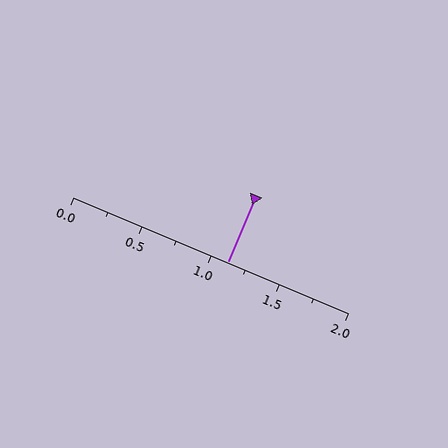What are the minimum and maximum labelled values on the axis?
The axis runs from 0.0 to 2.0.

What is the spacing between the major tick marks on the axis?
The major ticks are spaced 0.5 apart.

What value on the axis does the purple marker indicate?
The marker indicates approximately 1.12.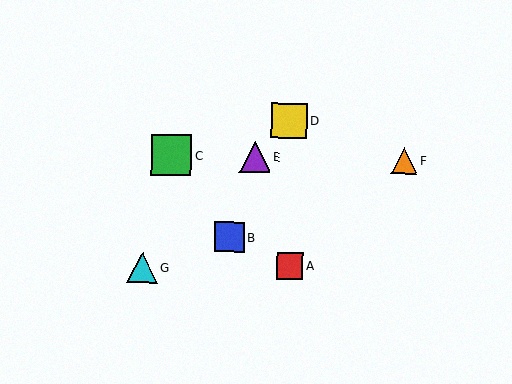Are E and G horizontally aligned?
No, E is at y≈157 and G is at y≈268.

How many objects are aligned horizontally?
3 objects (C, E, F) are aligned horizontally.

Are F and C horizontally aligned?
Yes, both are at y≈161.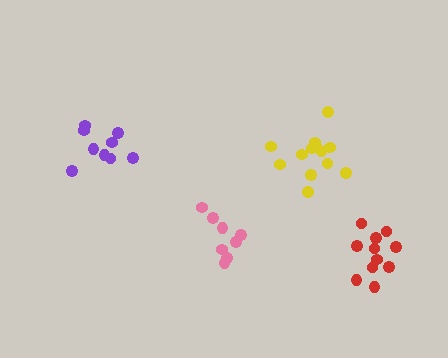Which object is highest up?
The purple cluster is topmost.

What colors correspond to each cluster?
The clusters are colored: purple, pink, yellow, red.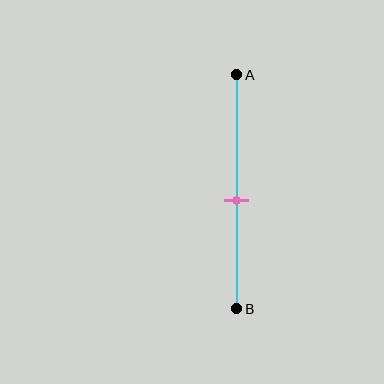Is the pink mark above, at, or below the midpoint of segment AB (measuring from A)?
The pink mark is below the midpoint of segment AB.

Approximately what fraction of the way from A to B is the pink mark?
The pink mark is approximately 55% of the way from A to B.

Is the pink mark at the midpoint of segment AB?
No, the mark is at about 55% from A, not at the 50% midpoint.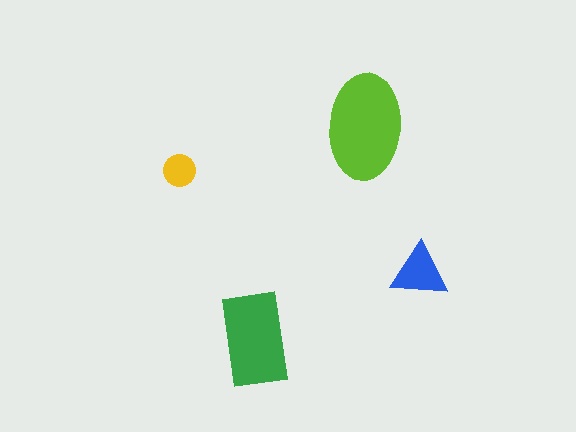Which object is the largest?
The lime ellipse.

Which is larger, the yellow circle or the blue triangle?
The blue triangle.